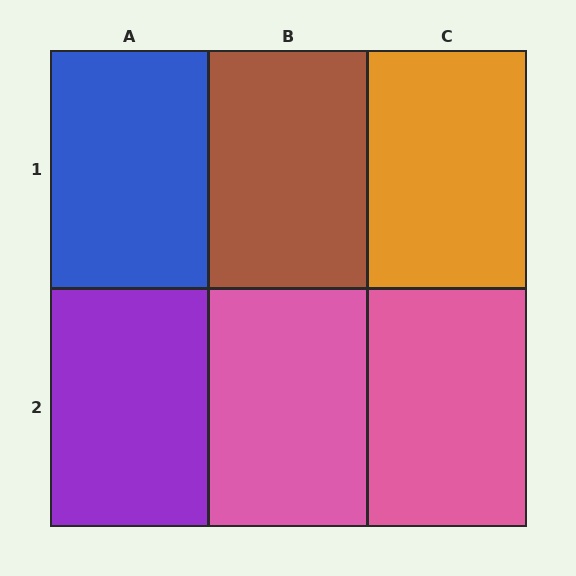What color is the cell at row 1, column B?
Brown.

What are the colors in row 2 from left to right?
Purple, pink, pink.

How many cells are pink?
2 cells are pink.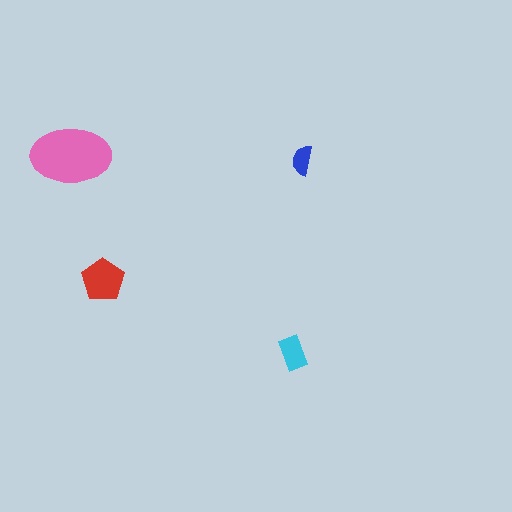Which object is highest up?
The pink ellipse is topmost.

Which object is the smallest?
The blue semicircle.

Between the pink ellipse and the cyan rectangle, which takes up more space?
The pink ellipse.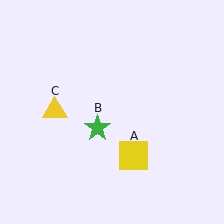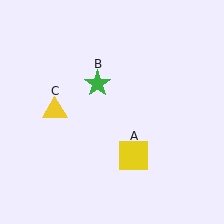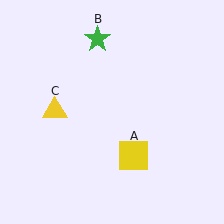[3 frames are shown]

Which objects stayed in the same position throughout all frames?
Yellow square (object A) and yellow triangle (object C) remained stationary.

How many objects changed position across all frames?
1 object changed position: green star (object B).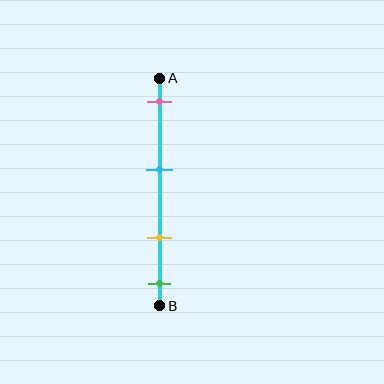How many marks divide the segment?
There are 4 marks dividing the segment.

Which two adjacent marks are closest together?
The yellow and green marks are the closest adjacent pair.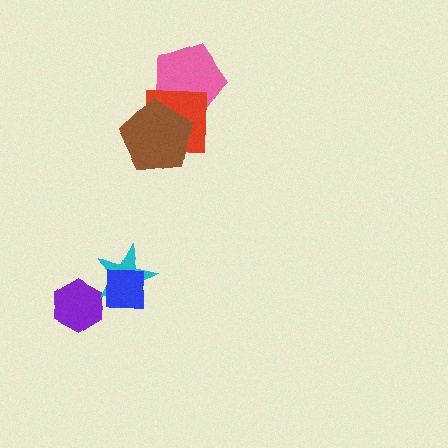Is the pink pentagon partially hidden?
Yes, it is partially covered by another shape.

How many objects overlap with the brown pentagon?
2 objects overlap with the brown pentagon.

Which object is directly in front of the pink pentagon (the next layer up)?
The red square is directly in front of the pink pentagon.